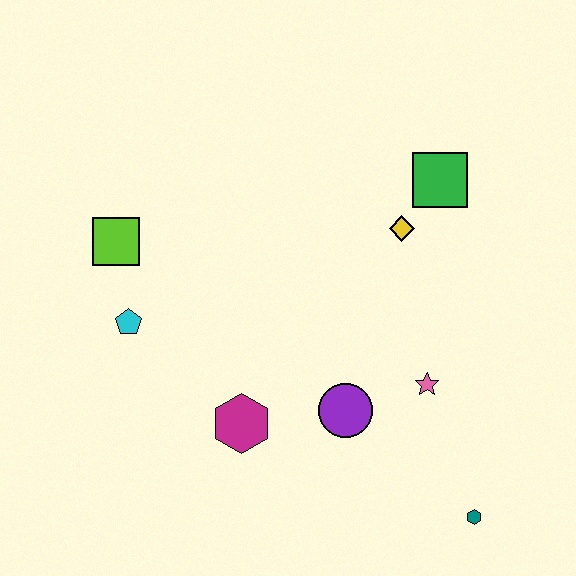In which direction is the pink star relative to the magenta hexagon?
The pink star is to the right of the magenta hexagon.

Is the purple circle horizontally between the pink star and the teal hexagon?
No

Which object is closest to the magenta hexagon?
The purple circle is closest to the magenta hexagon.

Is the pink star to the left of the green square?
Yes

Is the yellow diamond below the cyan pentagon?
No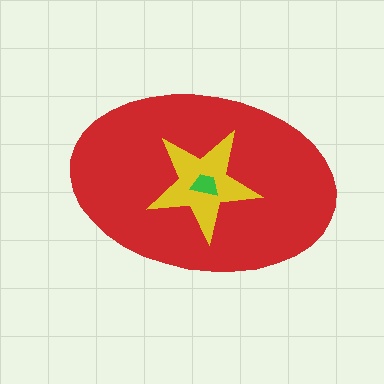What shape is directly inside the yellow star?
The green trapezoid.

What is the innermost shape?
The green trapezoid.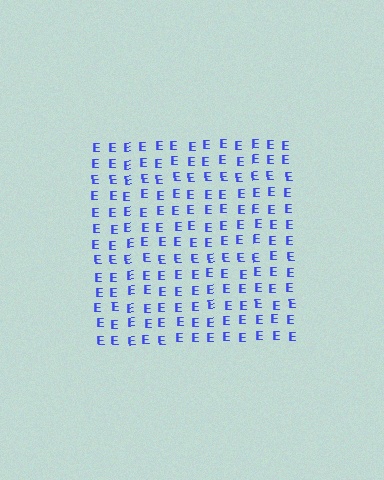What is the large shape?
The large shape is a square.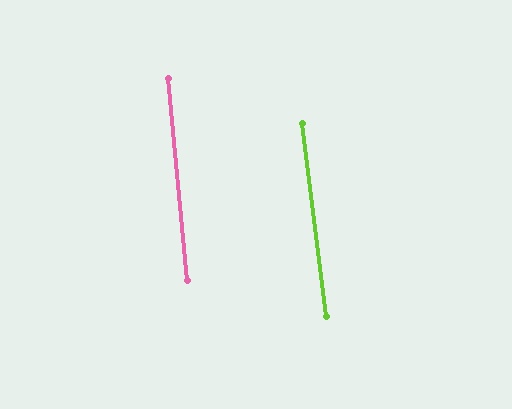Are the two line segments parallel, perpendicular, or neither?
Parallel — their directions differ by only 1.5°.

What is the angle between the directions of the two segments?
Approximately 1 degree.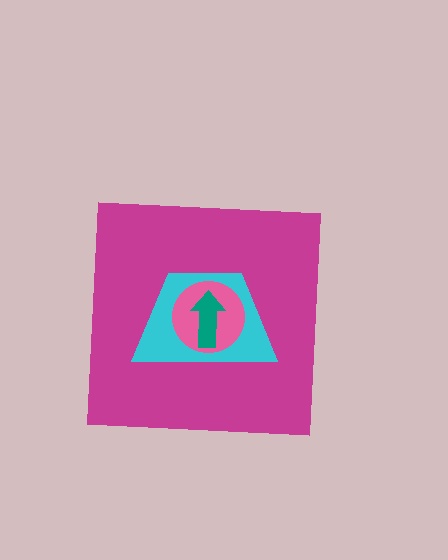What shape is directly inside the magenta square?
The cyan trapezoid.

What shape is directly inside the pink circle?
The teal arrow.